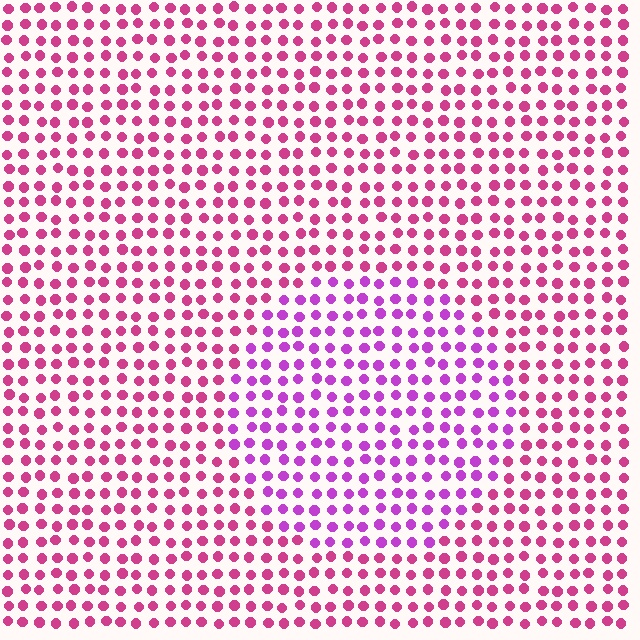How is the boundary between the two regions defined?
The boundary is defined purely by a slight shift in hue (about 34 degrees). Spacing, size, and orientation are identical on both sides.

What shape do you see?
I see a circle.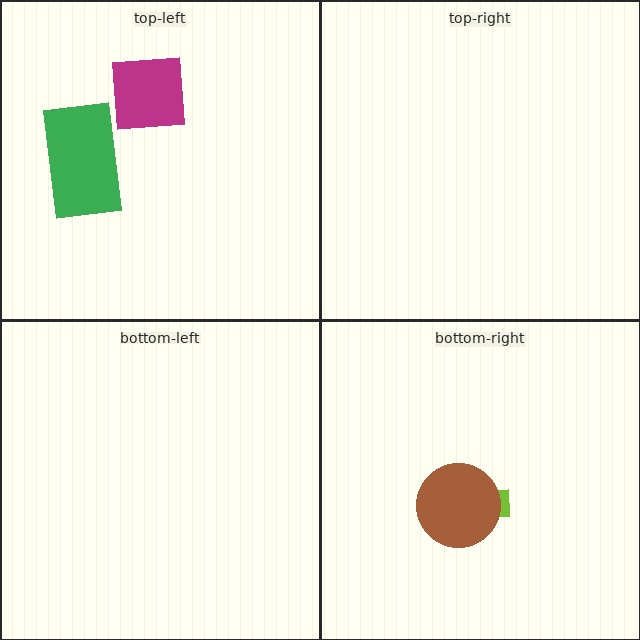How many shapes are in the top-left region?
2.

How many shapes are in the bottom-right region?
2.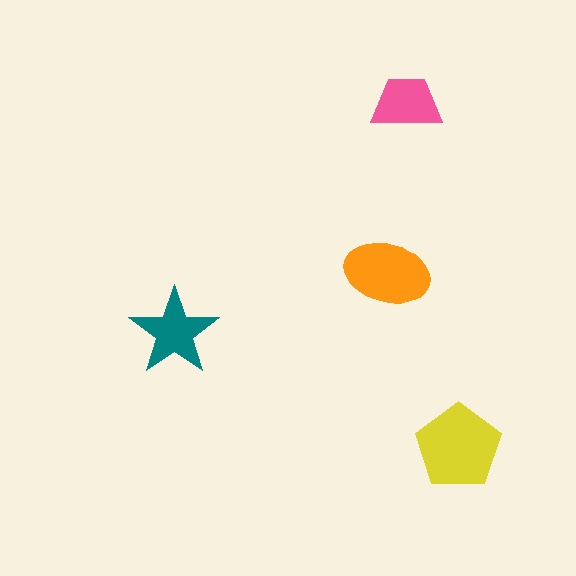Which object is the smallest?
The pink trapezoid.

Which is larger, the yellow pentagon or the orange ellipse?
The yellow pentagon.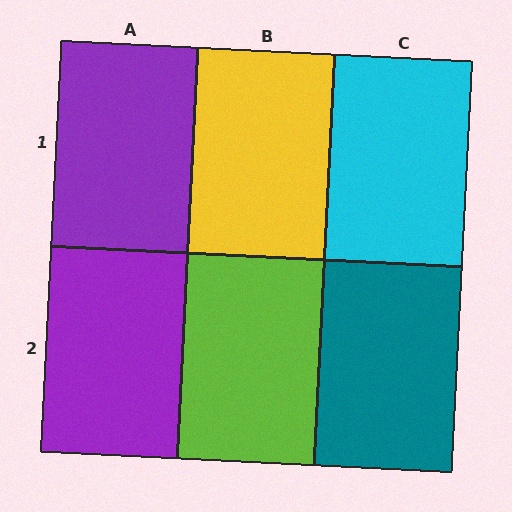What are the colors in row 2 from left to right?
Purple, lime, teal.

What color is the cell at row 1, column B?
Yellow.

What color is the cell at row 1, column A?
Purple.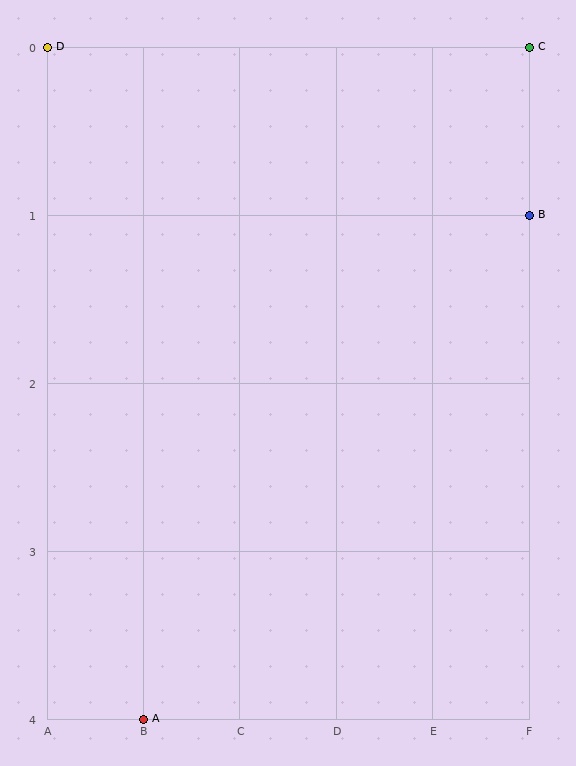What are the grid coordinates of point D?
Point D is at grid coordinates (A, 0).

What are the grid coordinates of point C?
Point C is at grid coordinates (F, 0).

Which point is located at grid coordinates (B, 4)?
Point A is at (B, 4).